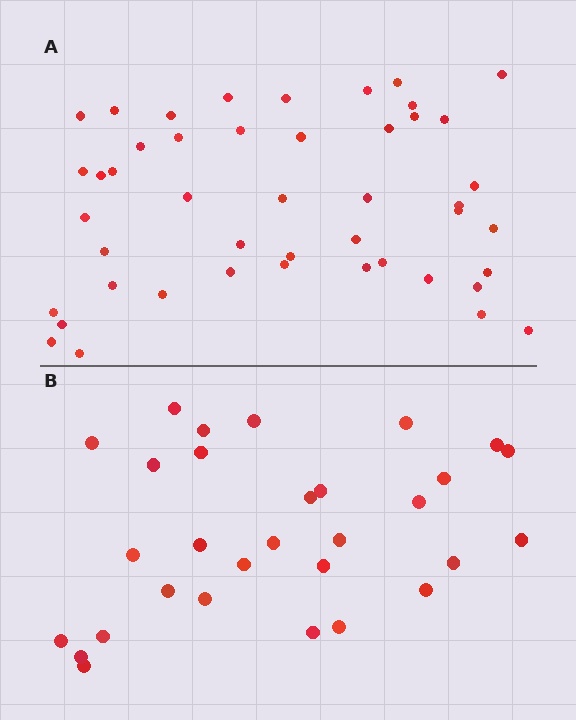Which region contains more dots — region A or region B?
Region A (the top region) has more dots.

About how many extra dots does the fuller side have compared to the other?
Region A has approximately 15 more dots than region B.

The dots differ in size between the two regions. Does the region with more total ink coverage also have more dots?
No. Region B has more total ink coverage because its dots are larger, but region A actually contains more individual dots. Total area can be misleading — the number of items is what matters here.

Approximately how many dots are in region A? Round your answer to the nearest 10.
About 50 dots. (The exact count is 46, which rounds to 50.)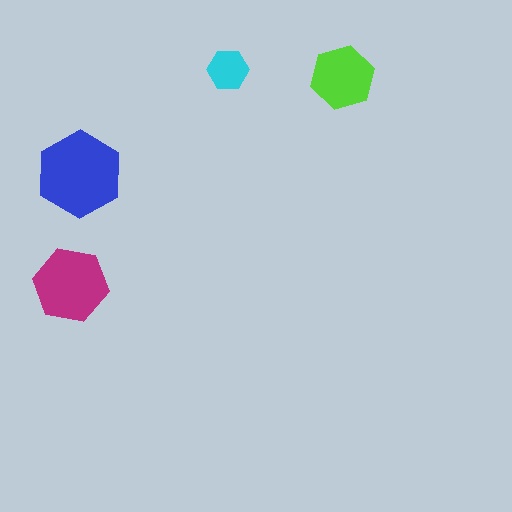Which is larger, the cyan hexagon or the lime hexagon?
The lime one.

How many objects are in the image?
There are 4 objects in the image.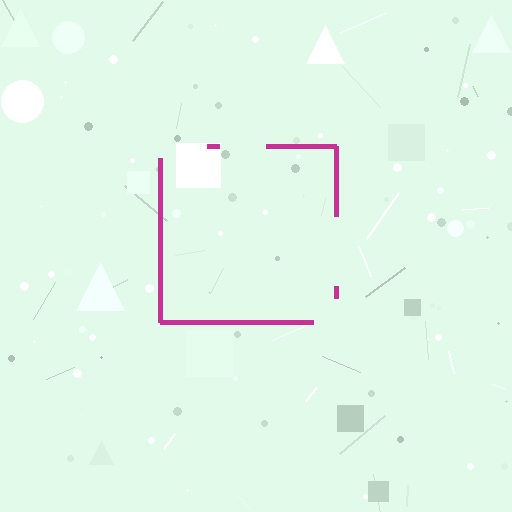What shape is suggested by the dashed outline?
The dashed outline suggests a square.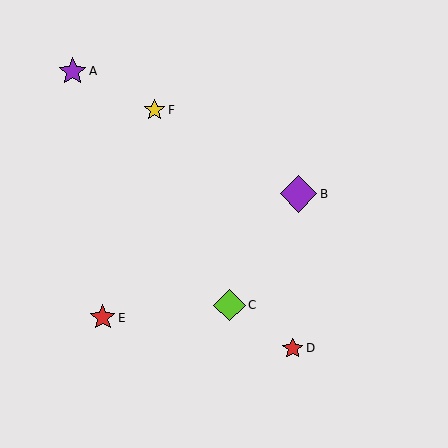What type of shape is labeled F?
Shape F is a yellow star.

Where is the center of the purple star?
The center of the purple star is at (73, 71).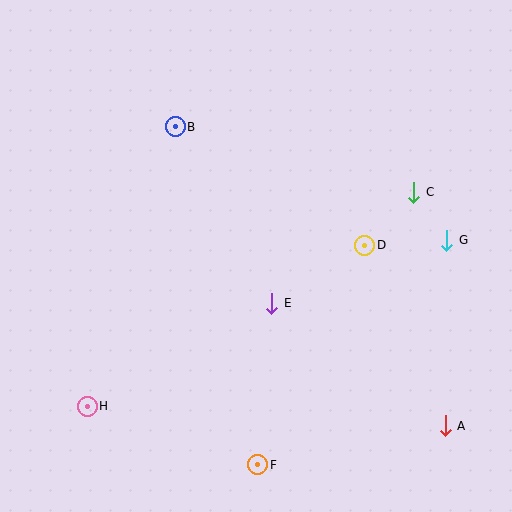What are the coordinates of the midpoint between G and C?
The midpoint between G and C is at (430, 216).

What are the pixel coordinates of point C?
Point C is at (414, 192).